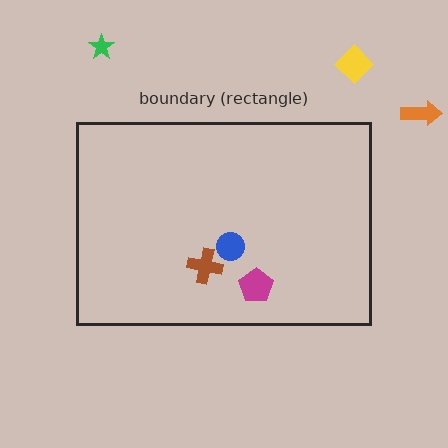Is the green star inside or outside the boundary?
Outside.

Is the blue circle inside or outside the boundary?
Inside.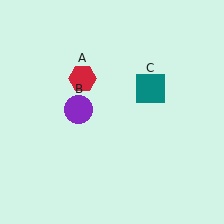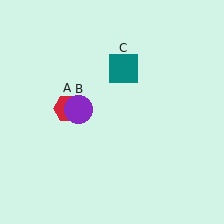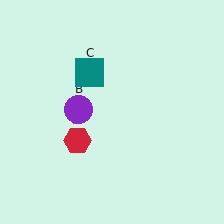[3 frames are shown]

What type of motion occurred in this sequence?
The red hexagon (object A), teal square (object C) rotated counterclockwise around the center of the scene.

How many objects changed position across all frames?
2 objects changed position: red hexagon (object A), teal square (object C).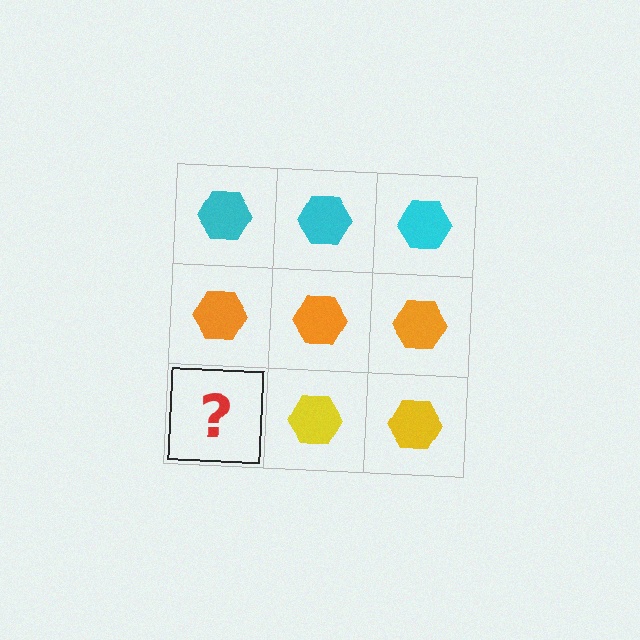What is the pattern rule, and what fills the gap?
The rule is that each row has a consistent color. The gap should be filled with a yellow hexagon.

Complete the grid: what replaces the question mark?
The question mark should be replaced with a yellow hexagon.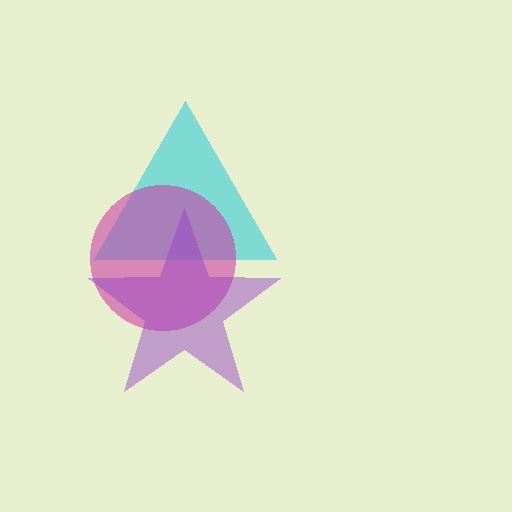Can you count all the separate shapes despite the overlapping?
Yes, there are 3 separate shapes.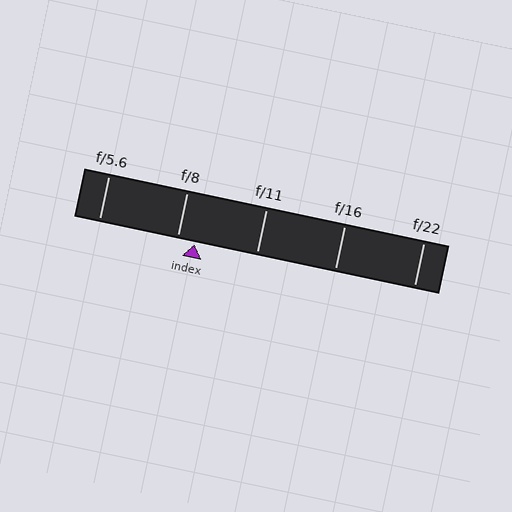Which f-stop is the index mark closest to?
The index mark is closest to f/8.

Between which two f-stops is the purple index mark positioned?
The index mark is between f/8 and f/11.